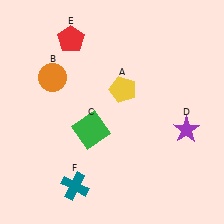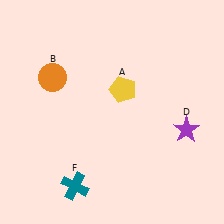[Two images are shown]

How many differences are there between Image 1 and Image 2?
There are 2 differences between the two images.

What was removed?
The green square (C), the red pentagon (E) were removed in Image 2.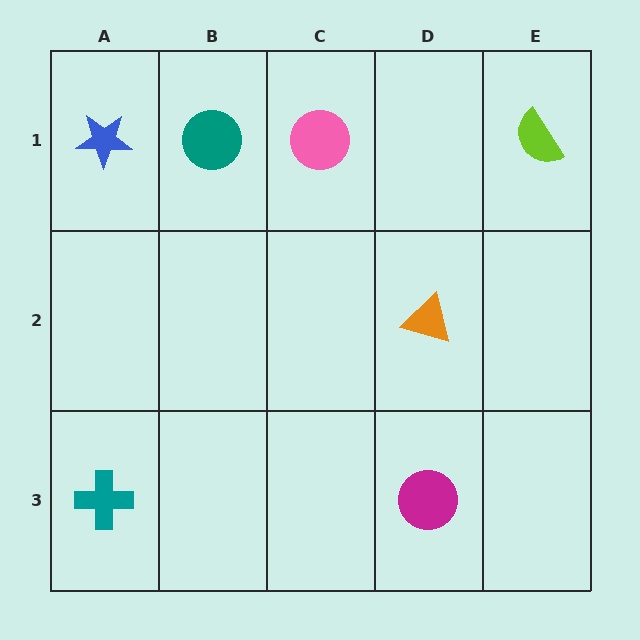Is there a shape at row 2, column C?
No, that cell is empty.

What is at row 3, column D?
A magenta circle.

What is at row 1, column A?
A blue star.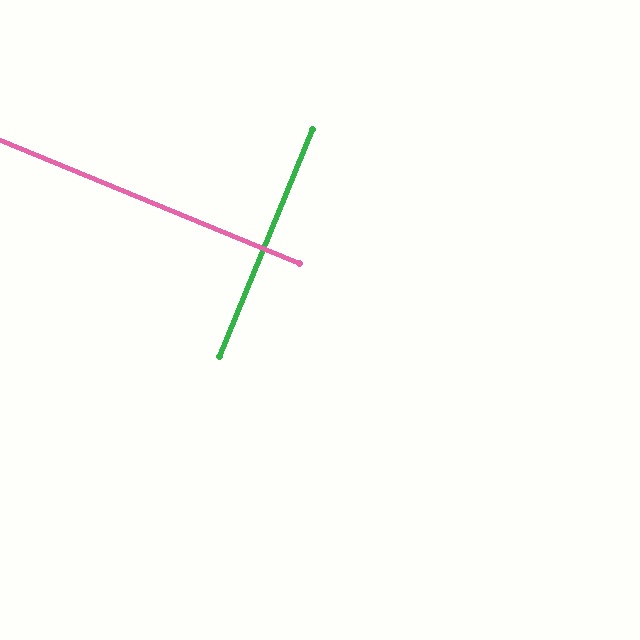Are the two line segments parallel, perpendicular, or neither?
Perpendicular — they meet at approximately 90°.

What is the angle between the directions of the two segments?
Approximately 90 degrees.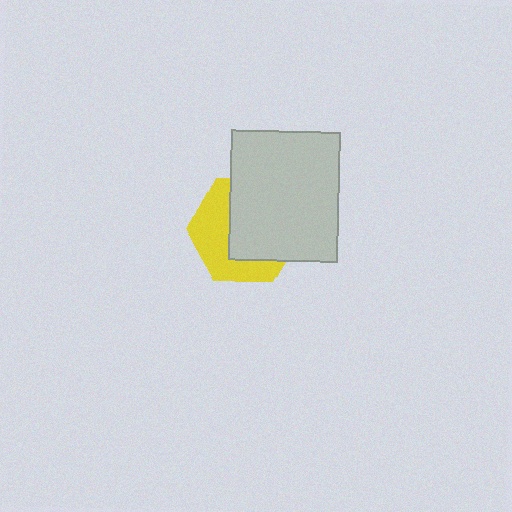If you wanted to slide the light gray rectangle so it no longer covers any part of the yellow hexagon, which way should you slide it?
Slide it toward the upper-right — that is the most direct way to separate the two shapes.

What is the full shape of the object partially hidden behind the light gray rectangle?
The partially hidden object is a yellow hexagon.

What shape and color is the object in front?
The object in front is a light gray rectangle.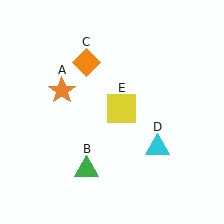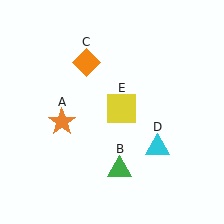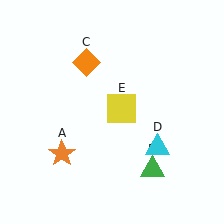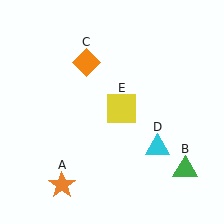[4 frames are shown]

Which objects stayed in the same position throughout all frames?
Orange diamond (object C) and cyan triangle (object D) and yellow square (object E) remained stationary.